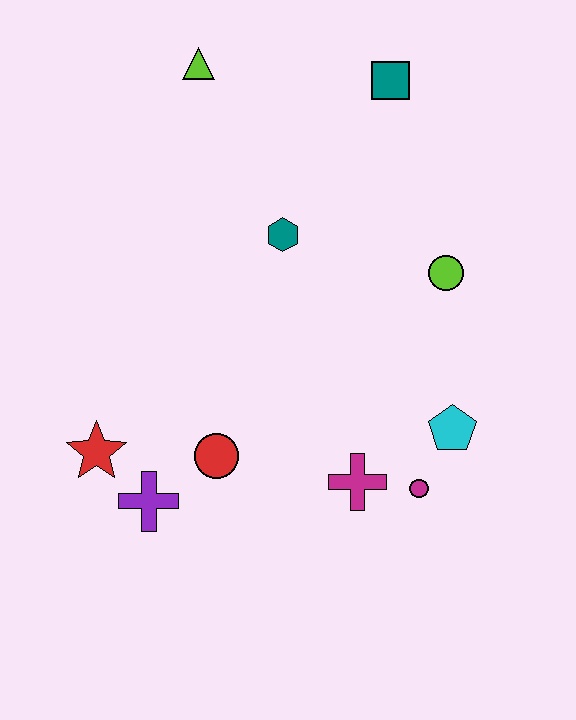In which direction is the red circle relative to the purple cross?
The red circle is to the right of the purple cross.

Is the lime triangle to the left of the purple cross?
No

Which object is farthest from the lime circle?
The red star is farthest from the lime circle.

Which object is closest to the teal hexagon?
The lime circle is closest to the teal hexagon.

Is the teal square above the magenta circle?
Yes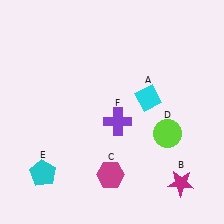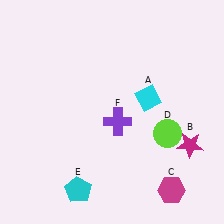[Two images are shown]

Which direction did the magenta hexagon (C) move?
The magenta hexagon (C) moved right.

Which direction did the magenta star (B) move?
The magenta star (B) moved up.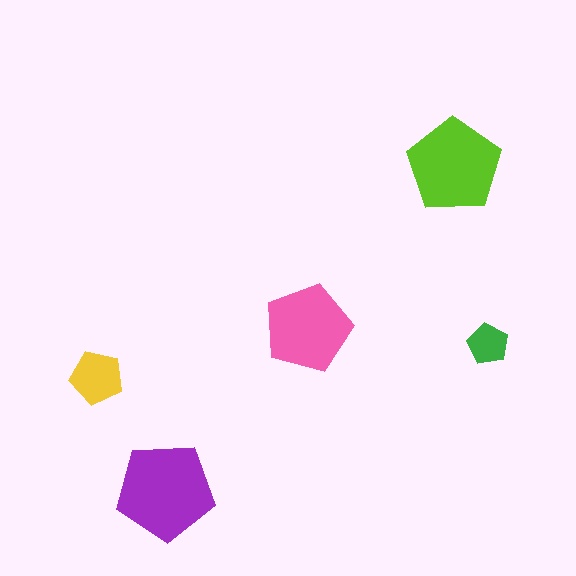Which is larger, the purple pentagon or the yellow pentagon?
The purple one.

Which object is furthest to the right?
The green pentagon is rightmost.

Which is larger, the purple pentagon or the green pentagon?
The purple one.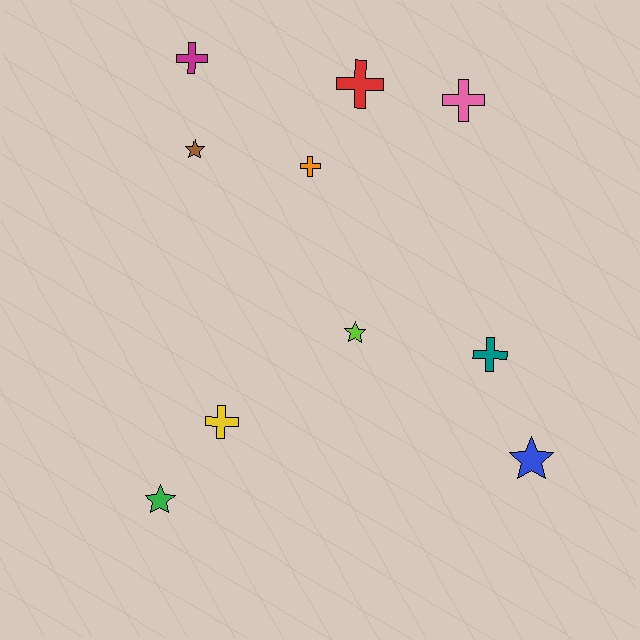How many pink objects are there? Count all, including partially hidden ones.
There is 1 pink object.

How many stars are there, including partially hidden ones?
There are 4 stars.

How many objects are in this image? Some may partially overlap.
There are 10 objects.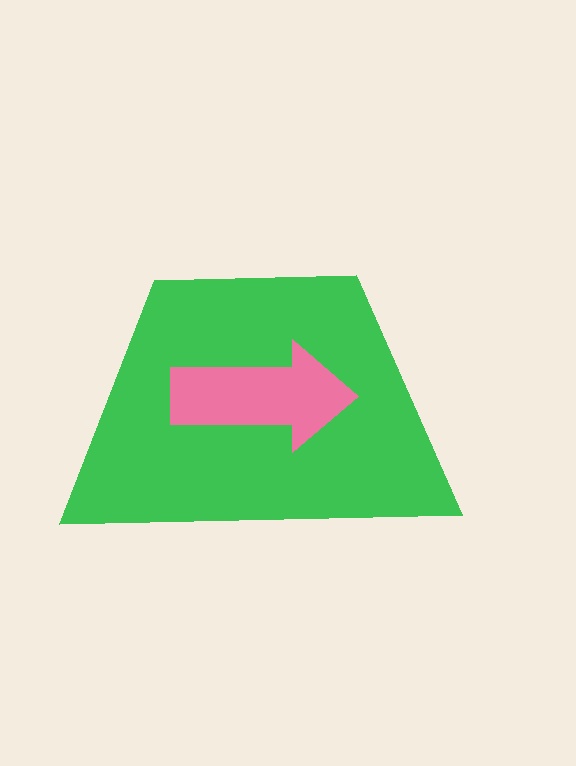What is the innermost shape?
The pink arrow.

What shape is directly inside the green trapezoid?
The pink arrow.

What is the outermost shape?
The green trapezoid.